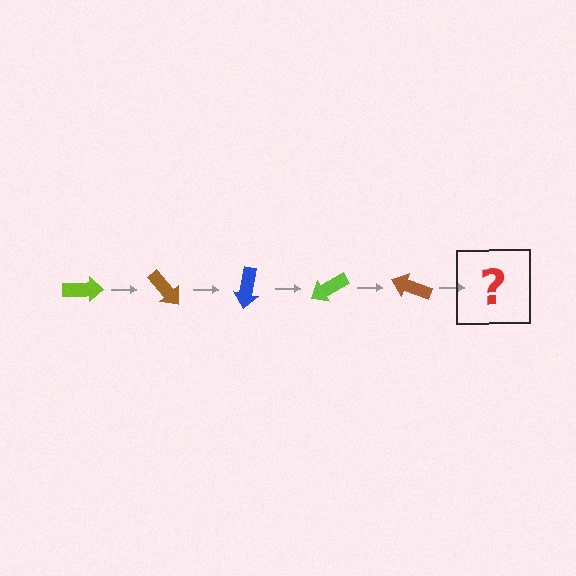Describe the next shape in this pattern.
It should be a blue arrow, rotated 250 degrees from the start.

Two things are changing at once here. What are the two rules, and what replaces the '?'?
The two rules are that it rotates 50 degrees each step and the color cycles through lime, brown, and blue. The '?' should be a blue arrow, rotated 250 degrees from the start.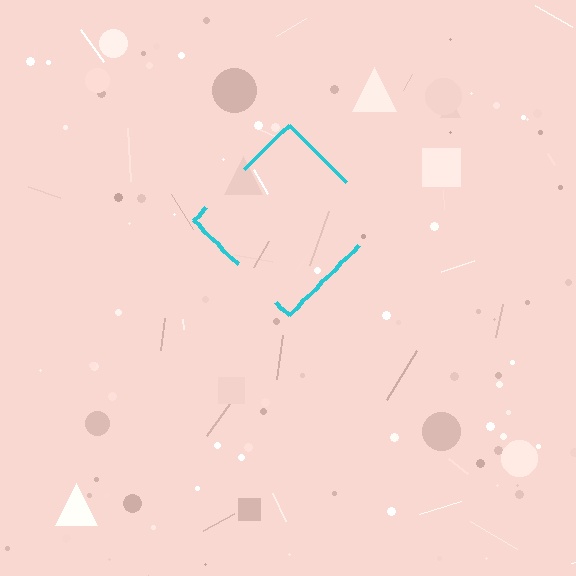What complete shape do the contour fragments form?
The contour fragments form a diamond.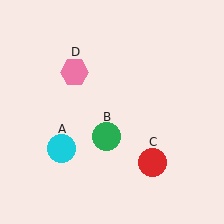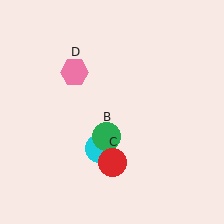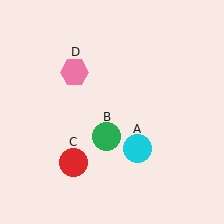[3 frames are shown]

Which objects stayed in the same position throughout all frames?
Green circle (object B) and pink hexagon (object D) remained stationary.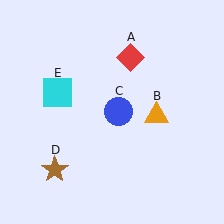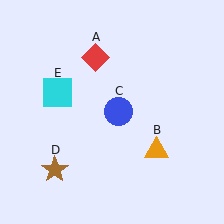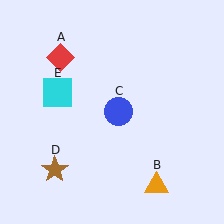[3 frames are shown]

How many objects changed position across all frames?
2 objects changed position: red diamond (object A), orange triangle (object B).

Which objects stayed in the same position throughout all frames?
Blue circle (object C) and brown star (object D) and cyan square (object E) remained stationary.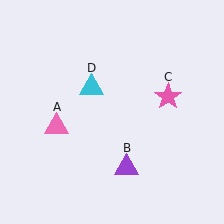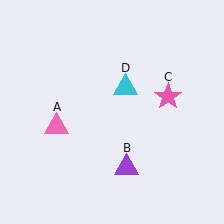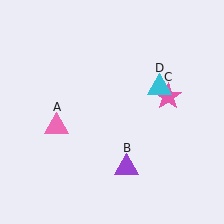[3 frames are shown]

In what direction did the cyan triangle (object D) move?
The cyan triangle (object D) moved right.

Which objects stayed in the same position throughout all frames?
Pink triangle (object A) and purple triangle (object B) and pink star (object C) remained stationary.